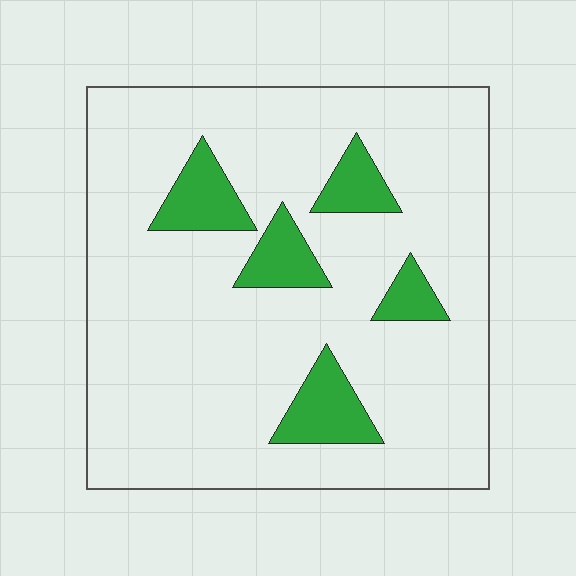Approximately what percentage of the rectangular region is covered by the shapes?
Approximately 15%.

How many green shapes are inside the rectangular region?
5.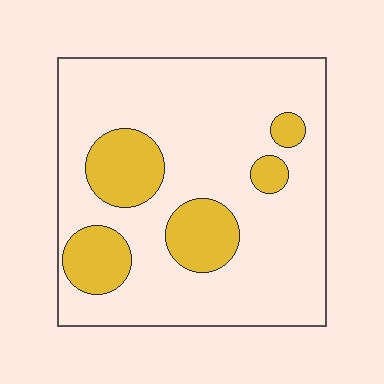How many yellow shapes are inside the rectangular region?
5.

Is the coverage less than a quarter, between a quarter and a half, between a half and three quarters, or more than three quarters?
Less than a quarter.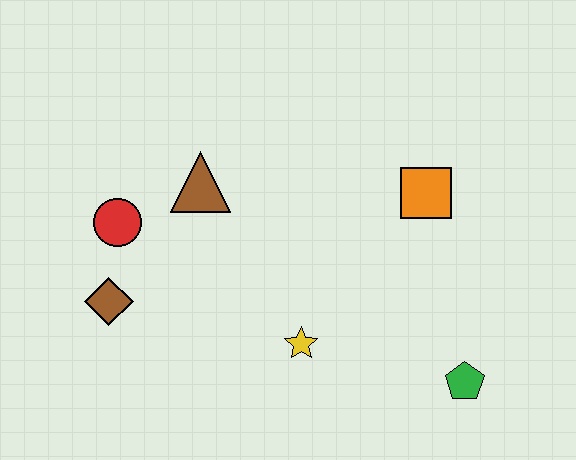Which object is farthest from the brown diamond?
The green pentagon is farthest from the brown diamond.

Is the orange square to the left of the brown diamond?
No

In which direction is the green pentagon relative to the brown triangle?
The green pentagon is to the right of the brown triangle.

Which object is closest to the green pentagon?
The yellow star is closest to the green pentagon.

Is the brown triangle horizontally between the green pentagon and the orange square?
No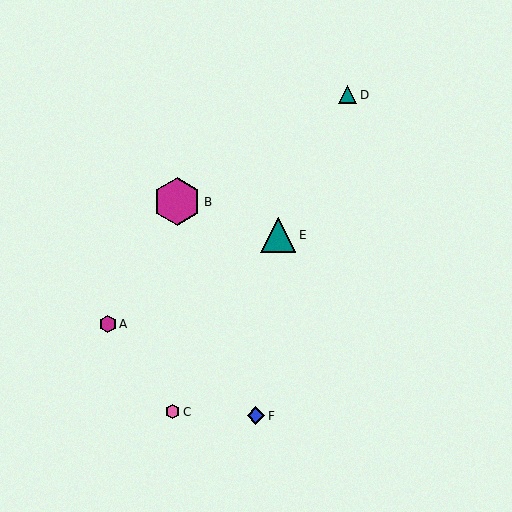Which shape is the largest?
The magenta hexagon (labeled B) is the largest.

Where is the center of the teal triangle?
The center of the teal triangle is at (348, 95).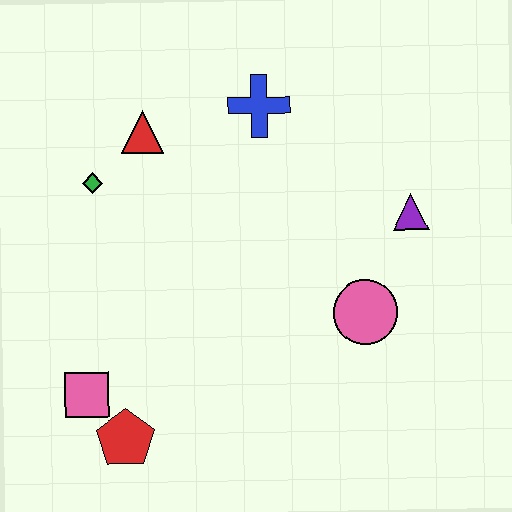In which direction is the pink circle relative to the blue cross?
The pink circle is below the blue cross.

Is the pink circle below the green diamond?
Yes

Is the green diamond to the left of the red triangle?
Yes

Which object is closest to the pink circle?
The purple triangle is closest to the pink circle.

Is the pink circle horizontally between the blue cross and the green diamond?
No